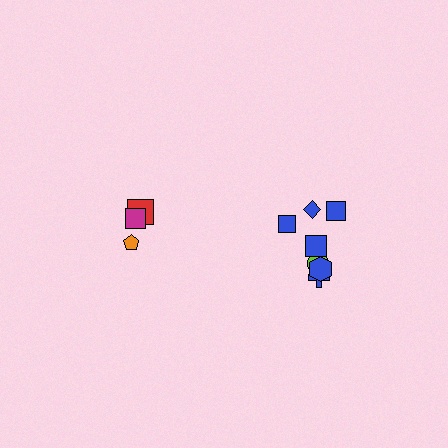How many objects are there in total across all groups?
There are 10 objects.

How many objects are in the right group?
There are 7 objects.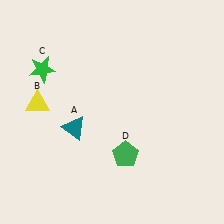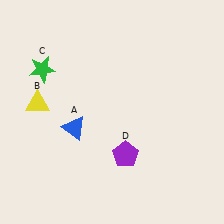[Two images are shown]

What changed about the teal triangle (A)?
In Image 1, A is teal. In Image 2, it changed to blue.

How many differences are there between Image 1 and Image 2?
There are 2 differences between the two images.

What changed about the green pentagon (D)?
In Image 1, D is green. In Image 2, it changed to purple.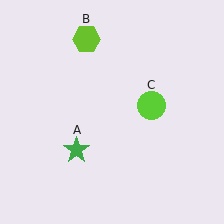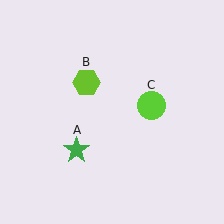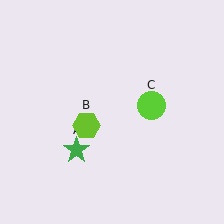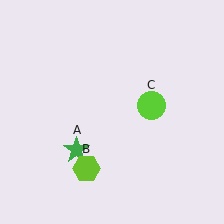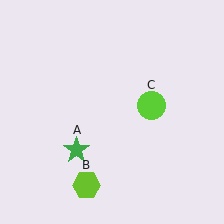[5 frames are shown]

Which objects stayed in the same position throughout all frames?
Green star (object A) and lime circle (object C) remained stationary.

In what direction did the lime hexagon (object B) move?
The lime hexagon (object B) moved down.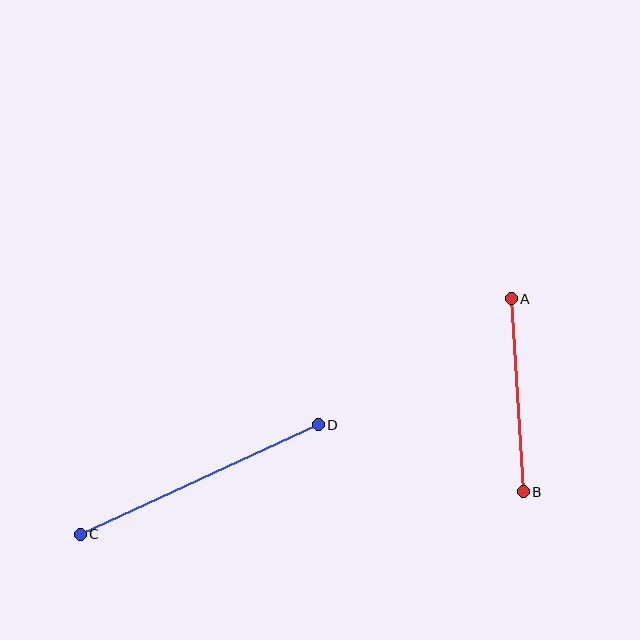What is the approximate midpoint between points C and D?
The midpoint is at approximately (199, 479) pixels.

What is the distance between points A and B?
The distance is approximately 193 pixels.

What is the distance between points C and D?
The distance is approximately 262 pixels.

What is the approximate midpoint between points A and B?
The midpoint is at approximately (517, 395) pixels.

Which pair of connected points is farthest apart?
Points C and D are farthest apart.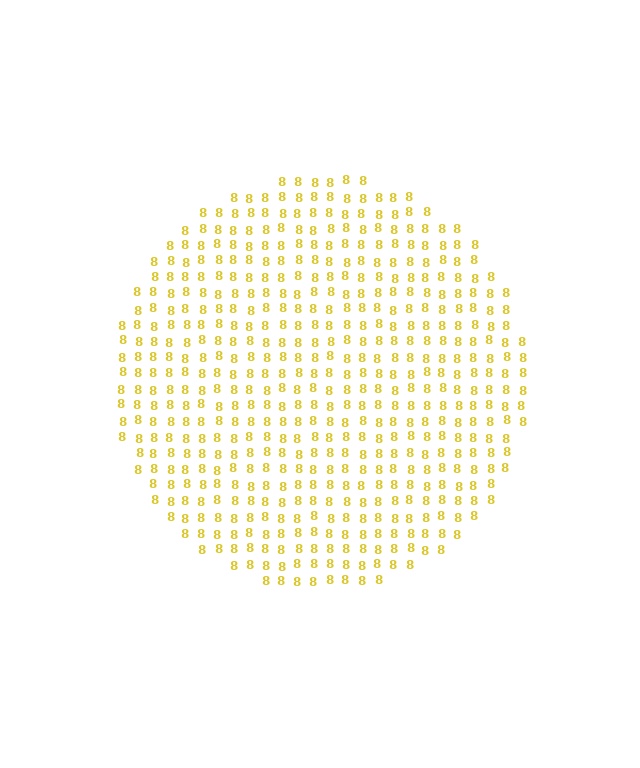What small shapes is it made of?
It is made of small digit 8's.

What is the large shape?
The large shape is a circle.